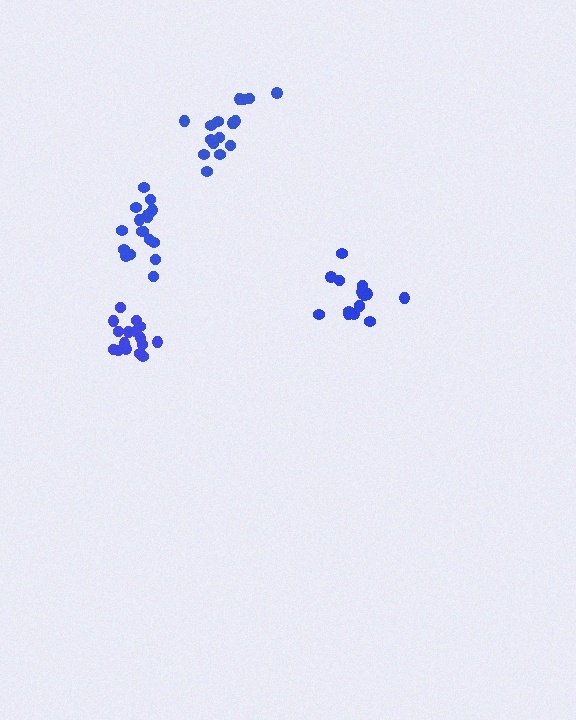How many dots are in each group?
Group 1: 16 dots, Group 2: 17 dots, Group 3: 17 dots, Group 4: 16 dots (66 total).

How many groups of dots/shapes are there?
There are 4 groups.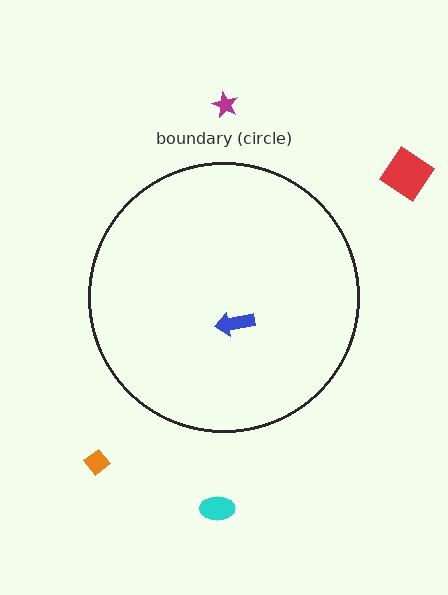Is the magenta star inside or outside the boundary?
Outside.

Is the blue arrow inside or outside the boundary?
Inside.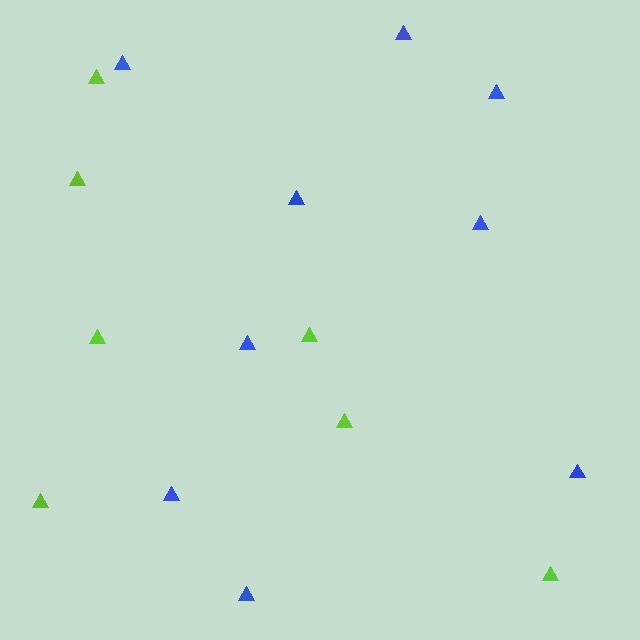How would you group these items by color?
There are 2 groups: one group of blue triangles (9) and one group of lime triangles (7).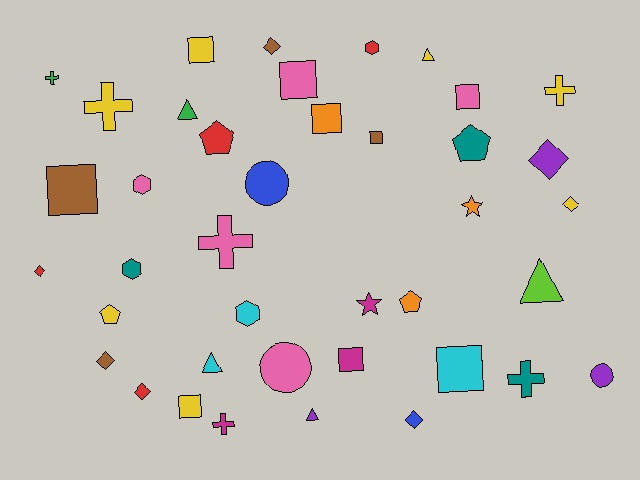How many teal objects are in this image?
There are 3 teal objects.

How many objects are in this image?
There are 40 objects.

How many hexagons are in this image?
There are 4 hexagons.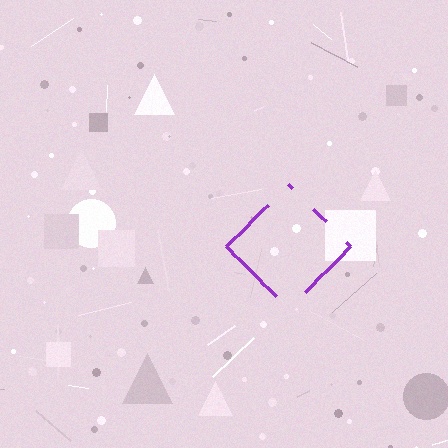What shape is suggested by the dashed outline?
The dashed outline suggests a diamond.